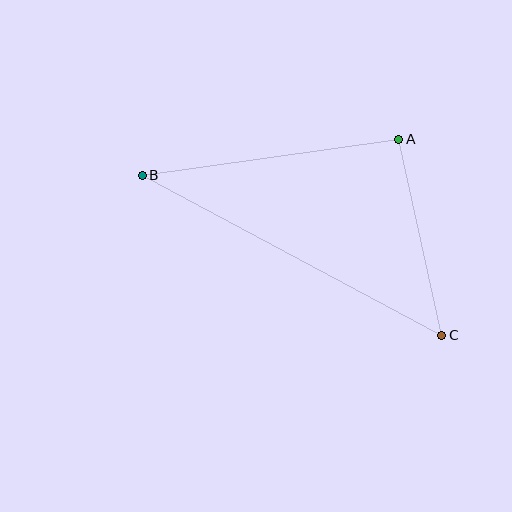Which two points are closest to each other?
Points A and C are closest to each other.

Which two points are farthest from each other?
Points B and C are farthest from each other.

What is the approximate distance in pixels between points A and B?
The distance between A and B is approximately 259 pixels.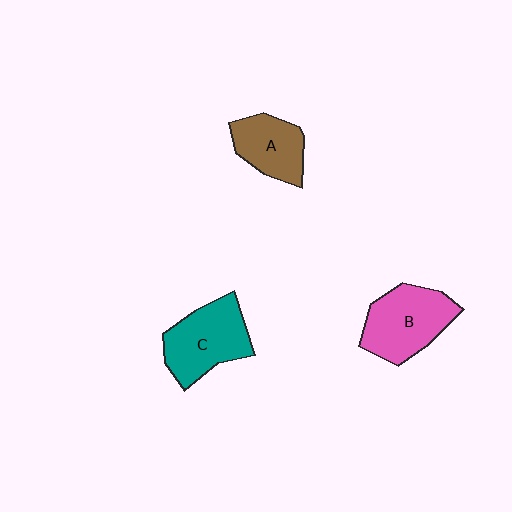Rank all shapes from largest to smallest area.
From largest to smallest: B (pink), C (teal), A (brown).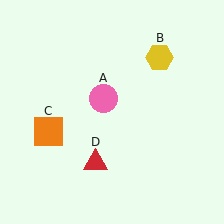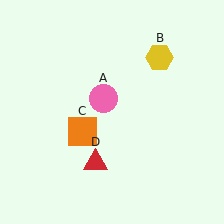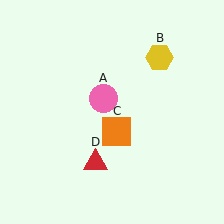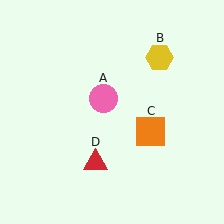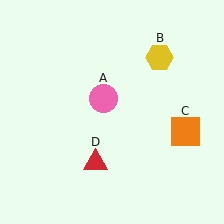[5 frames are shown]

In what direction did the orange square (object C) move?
The orange square (object C) moved right.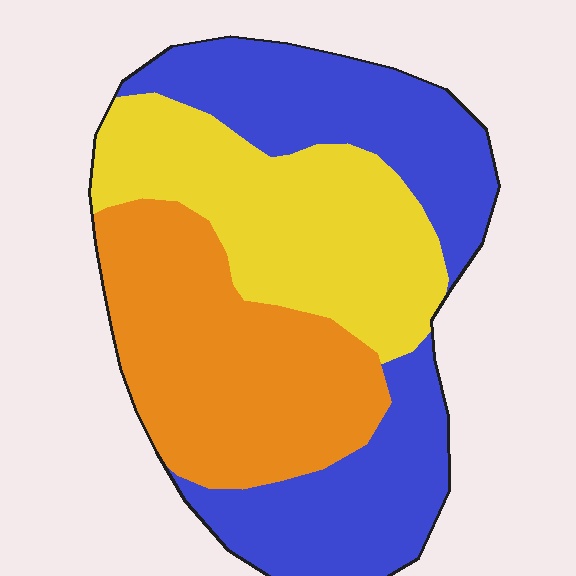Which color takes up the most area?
Blue, at roughly 40%.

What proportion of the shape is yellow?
Yellow covers around 30% of the shape.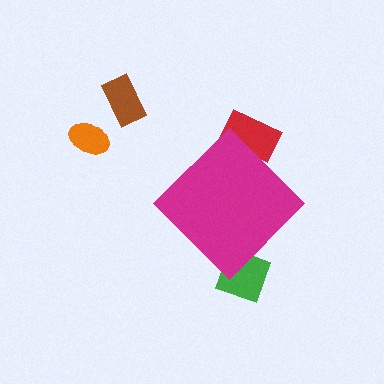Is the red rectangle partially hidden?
Yes, the red rectangle is partially hidden behind the magenta diamond.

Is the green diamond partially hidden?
Yes, the green diamond is partially hidden behind the magenta diamond.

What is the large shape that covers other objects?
A magenta diamond.